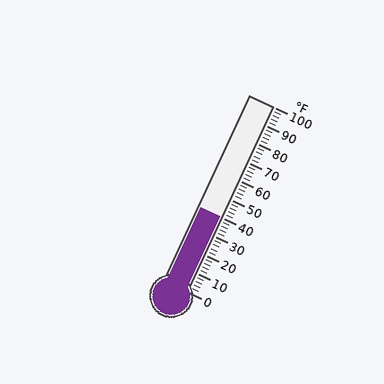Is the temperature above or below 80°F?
The temperature is below 80°F.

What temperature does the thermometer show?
The thermometer shows approximately 40°F.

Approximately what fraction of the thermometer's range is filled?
The thermometer is filled to approximately 40% of its range.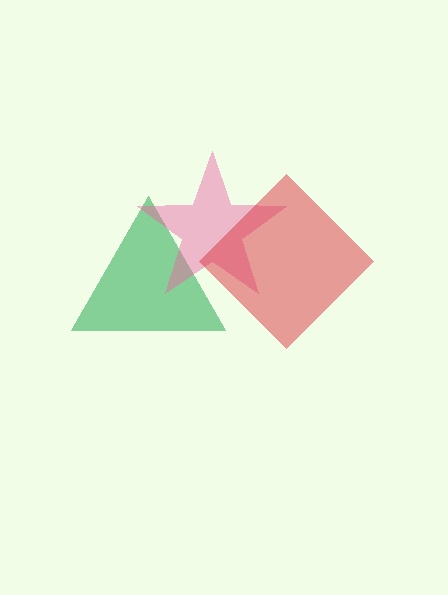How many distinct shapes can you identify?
There are 3 distinct shapes: a green triangle, a pink star, a red diamond.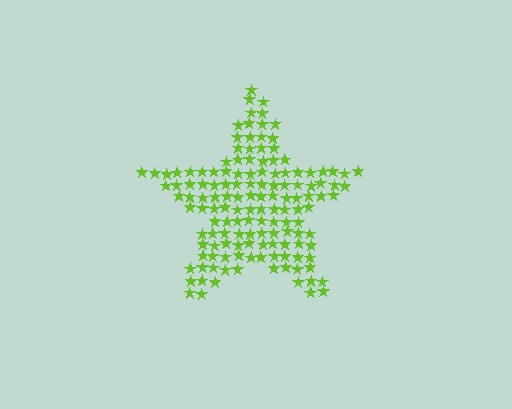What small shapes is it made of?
It is made of small stars.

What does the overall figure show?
The overall figure shows a star.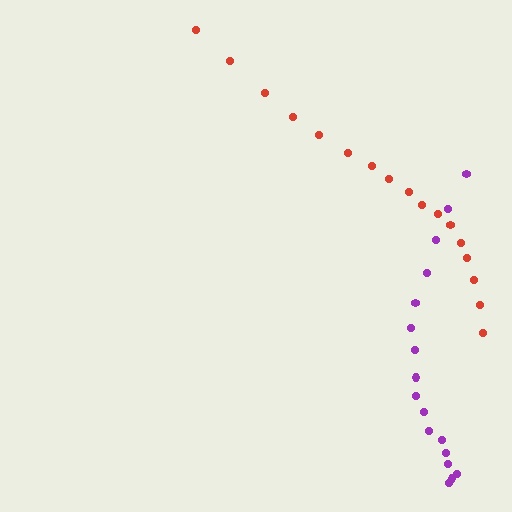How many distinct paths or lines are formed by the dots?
There are 2 distinct paths.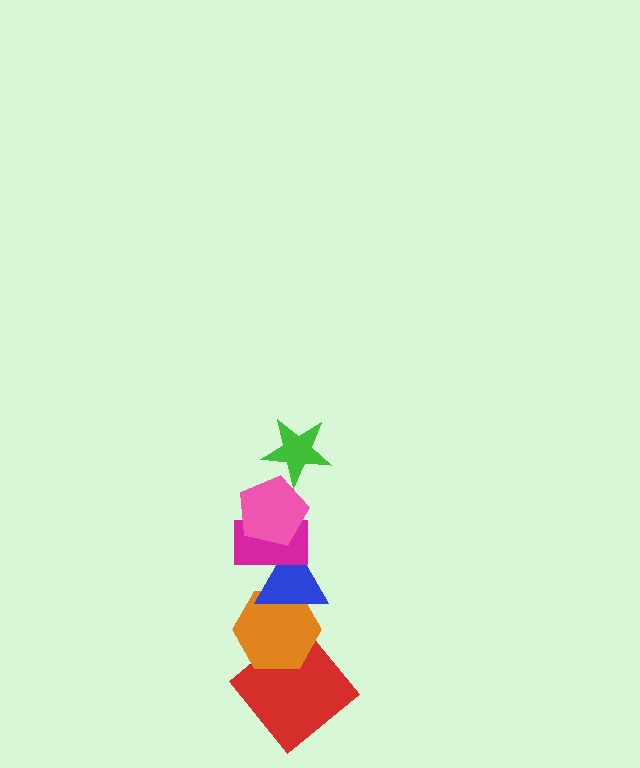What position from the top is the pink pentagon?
The pink pentagon is 2nd from the top.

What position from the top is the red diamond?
The red diamond is 6th from the top.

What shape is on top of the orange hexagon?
The blue triangle is on top of the orange hexagon.